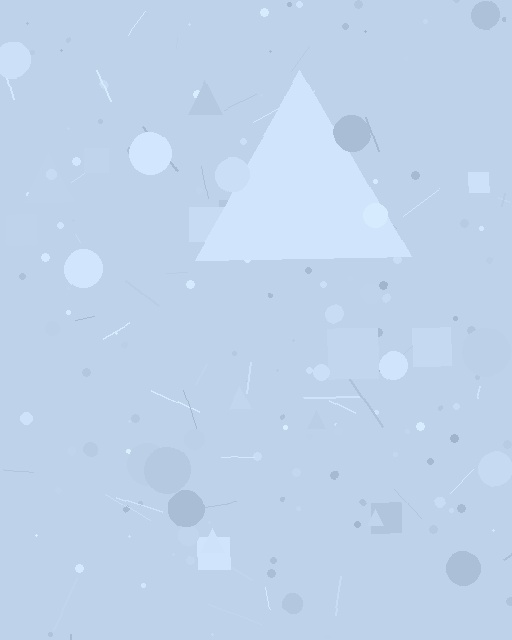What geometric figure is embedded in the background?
A triangle is embedded in the background.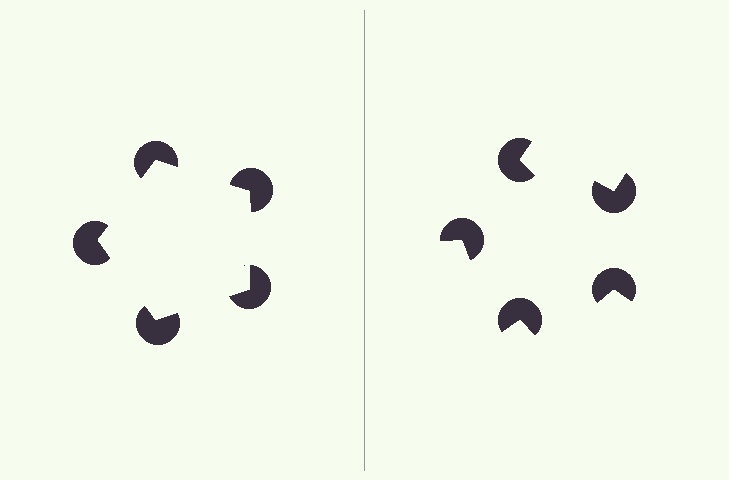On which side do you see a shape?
An illusory pentagon appears on the left side. On the right side the wedge cuts are rotated, so no coherent shape forms.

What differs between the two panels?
The pac-man discs are positioned identically on both sides; only the wedge orientations differ. On the left they align to a pentagon; on the right they are misaligned.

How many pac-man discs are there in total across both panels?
10 — 5 on each side.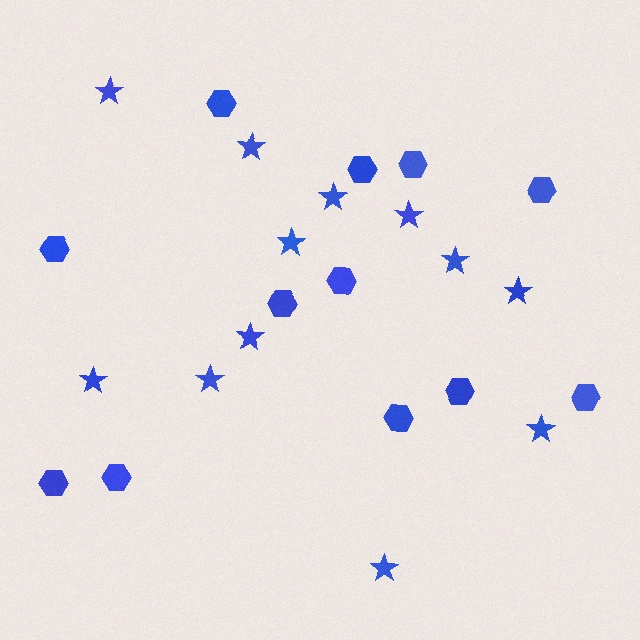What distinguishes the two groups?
There are 2 groups: one group of stars (12) and one group of hexagons (12).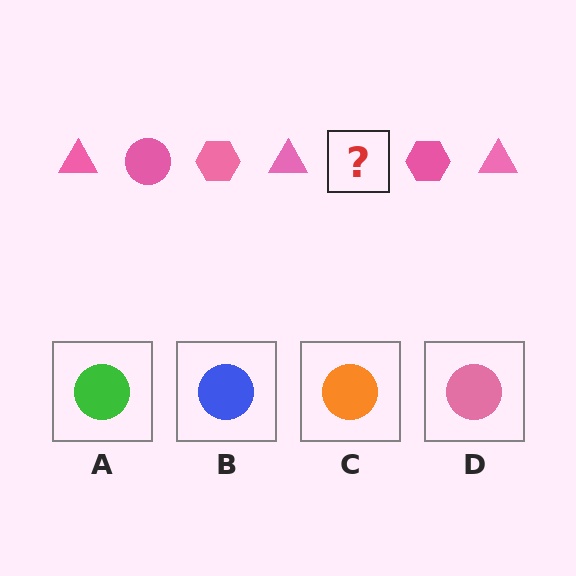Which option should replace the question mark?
Option D.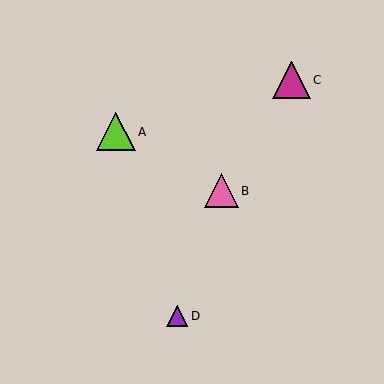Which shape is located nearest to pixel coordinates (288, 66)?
The magenta triangle (labeled C) at (291, 80) is nearest to that location.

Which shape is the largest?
The lime triangle (labeled A) is the largest.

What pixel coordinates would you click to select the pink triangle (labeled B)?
Click at (221, 191) to select the pink triangle B.